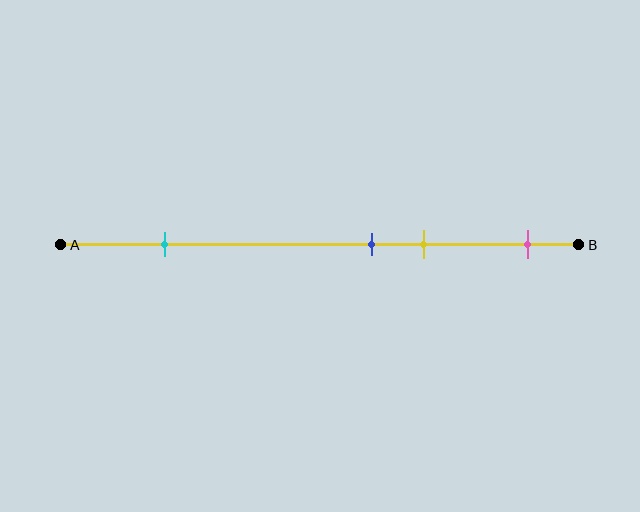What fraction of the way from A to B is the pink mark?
The pink mark is approximately 90% (0.9) of the way from A to B.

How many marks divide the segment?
There are 4 marks dividing the segment.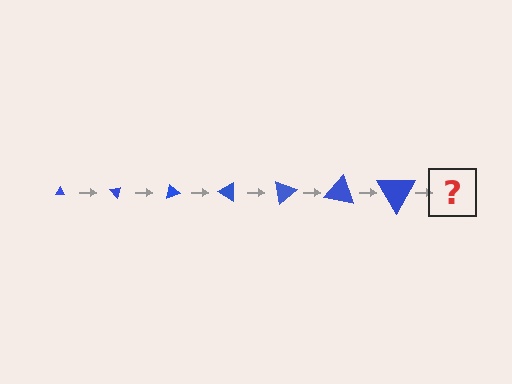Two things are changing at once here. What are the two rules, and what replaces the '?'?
The two rules are that the triangle grows larger each step and it rotates 50 degrees each step. The '?' should be a triangle, larger than the previous one and rotated 350 degrees from the start.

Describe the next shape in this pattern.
It should be a triangle, larger than the previous one and rotated 350 degrees from the start.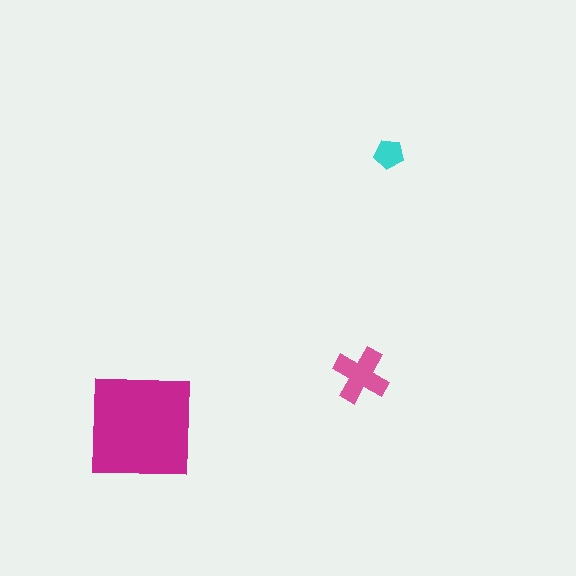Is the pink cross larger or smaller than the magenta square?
Smaller.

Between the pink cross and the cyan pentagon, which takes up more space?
The pink cross.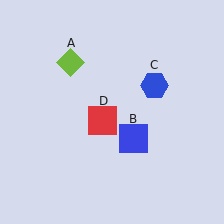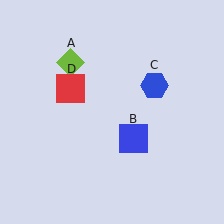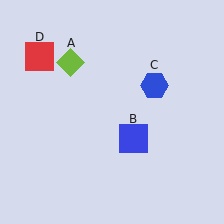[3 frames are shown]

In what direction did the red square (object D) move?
The red square (object D) moved up and to the left.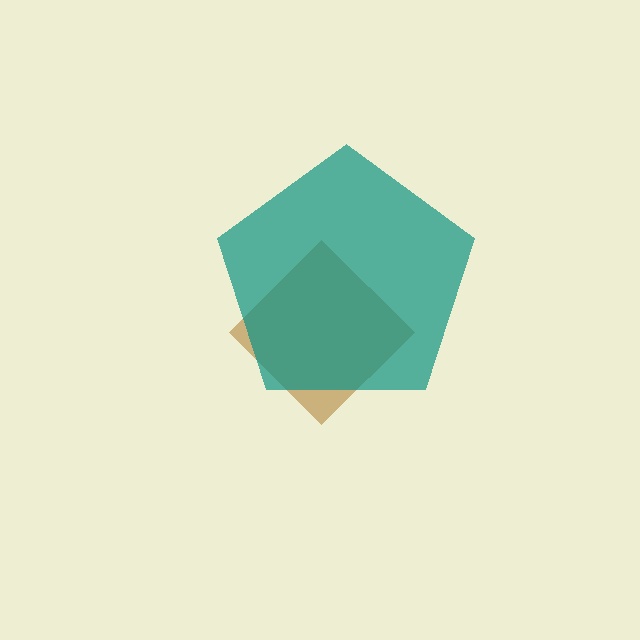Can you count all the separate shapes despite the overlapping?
Yes, there are 2 separate shapes.